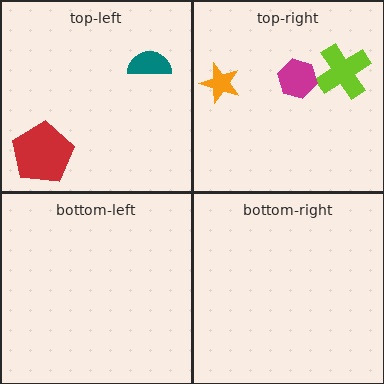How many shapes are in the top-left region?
2.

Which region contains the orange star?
The top-right region.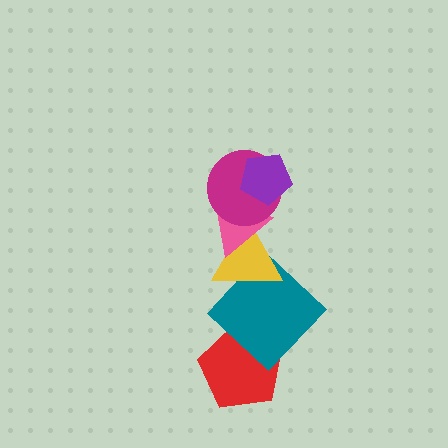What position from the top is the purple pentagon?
The purple pentagon is 1st from the top.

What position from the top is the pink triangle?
The pink triangle is 3rd from the top.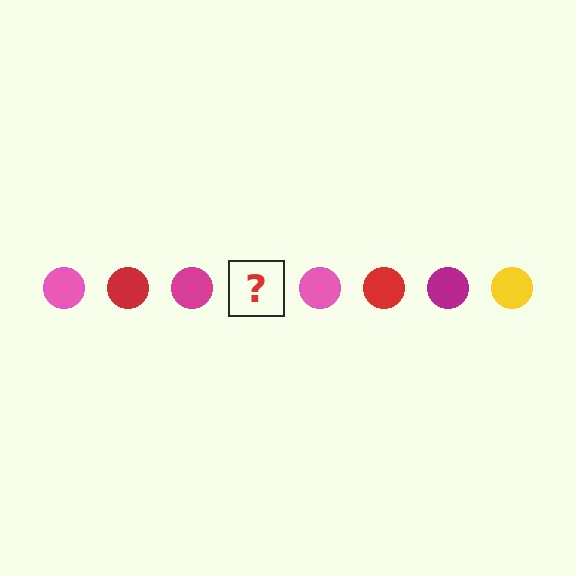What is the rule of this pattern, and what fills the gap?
The rule is that the pattern cycles through pink, red, magenta, yellow circles. The gap should be filled with a yellow circle.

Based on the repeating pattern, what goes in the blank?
The blank should be a yellow circle.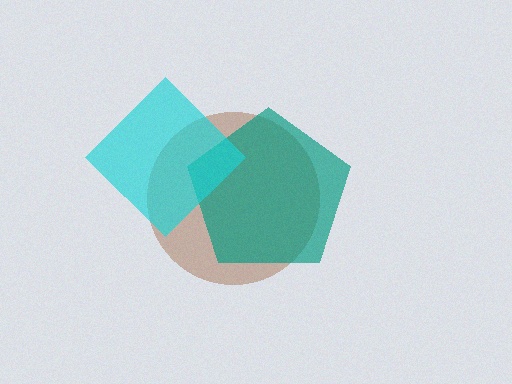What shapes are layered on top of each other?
The layered shapes are: a brown circle, a teal pentagon, a cyan diamond.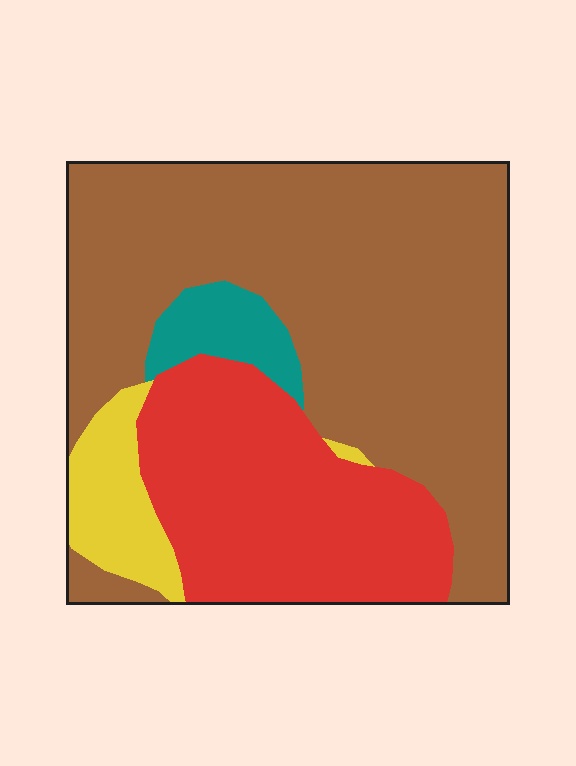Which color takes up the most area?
Brown, at roughly 60%.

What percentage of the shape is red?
Red takes up about one quarter (1/4) of the shape.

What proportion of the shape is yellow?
Yellow takes up about one tenth (1/10) of the shape.